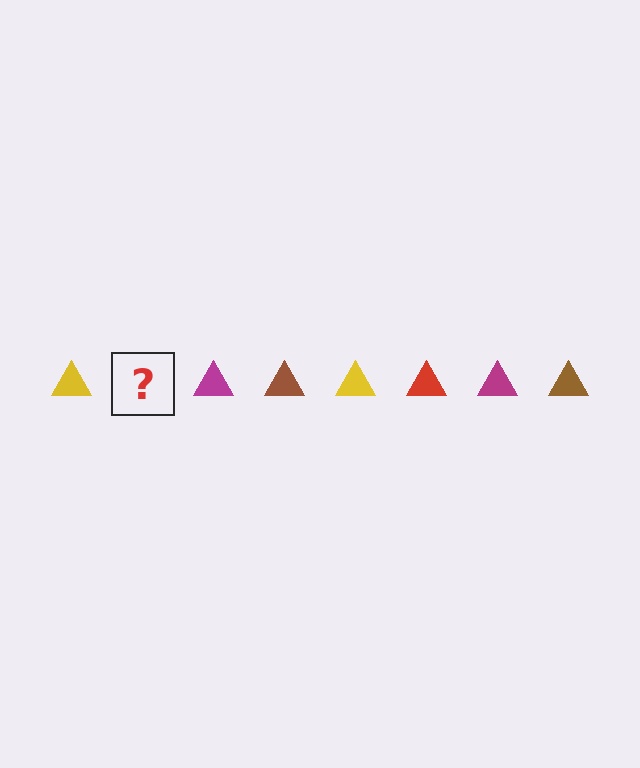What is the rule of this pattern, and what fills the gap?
The rule is that the pattern cycles through yellow, red, magenta, brown triangles. The gap should be filled with a red triangle.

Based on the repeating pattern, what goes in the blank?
The blank should be a red triangle.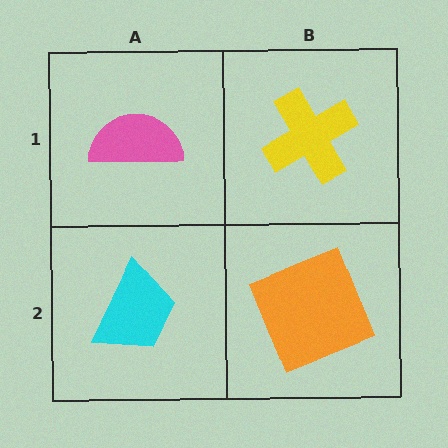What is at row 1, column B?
A yellow cross.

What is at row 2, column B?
An orange square.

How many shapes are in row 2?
2 shapes.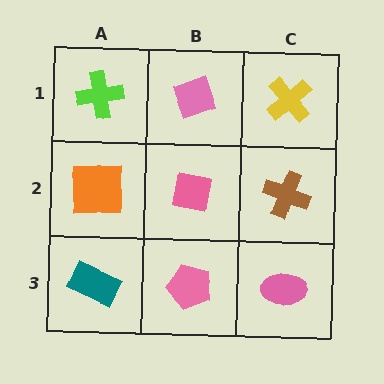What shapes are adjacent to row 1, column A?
An orange square (row 2, column A), a pink diamond (row 1, column B).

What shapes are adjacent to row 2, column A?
A lime cross (row 1, column A), a teal rectangle (row 3, column A), a pink square (row 2, column B).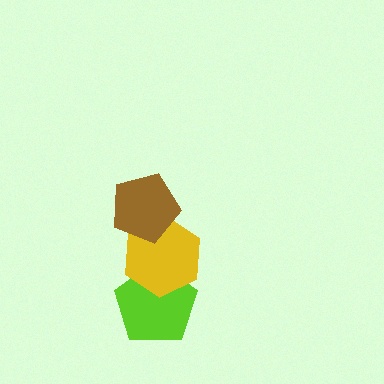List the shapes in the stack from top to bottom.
From top to bottom: the brown pentagon, the yellow hexagon, the lime pentagon.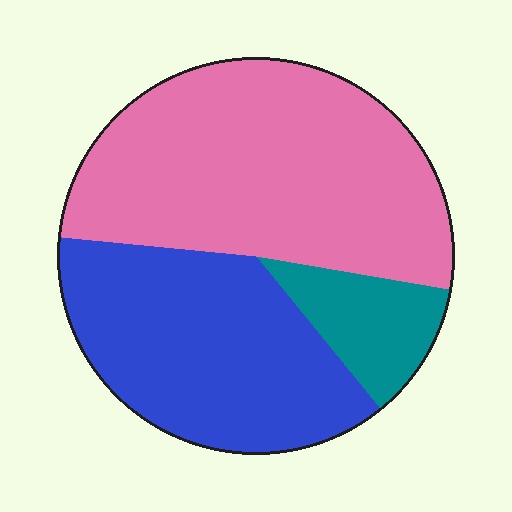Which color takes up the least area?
Teal, at roughly 10%.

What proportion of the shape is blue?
Blue covers roughly 35% of the shape.